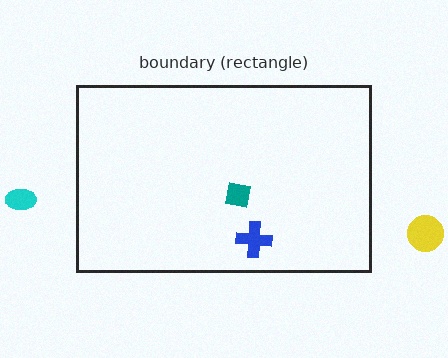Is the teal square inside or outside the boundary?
Inside.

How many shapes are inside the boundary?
2 inside, 2 outside.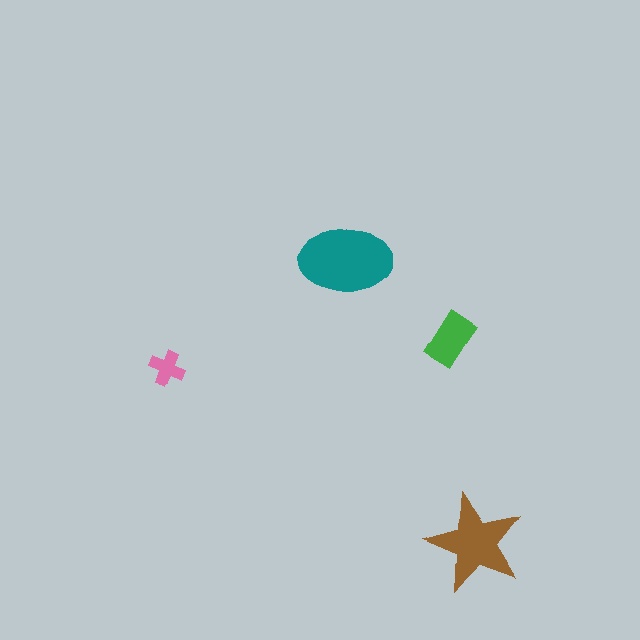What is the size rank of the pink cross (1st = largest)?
4th.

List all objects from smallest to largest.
The pink cross, the green rectangle, the brown star, the teal ellipse.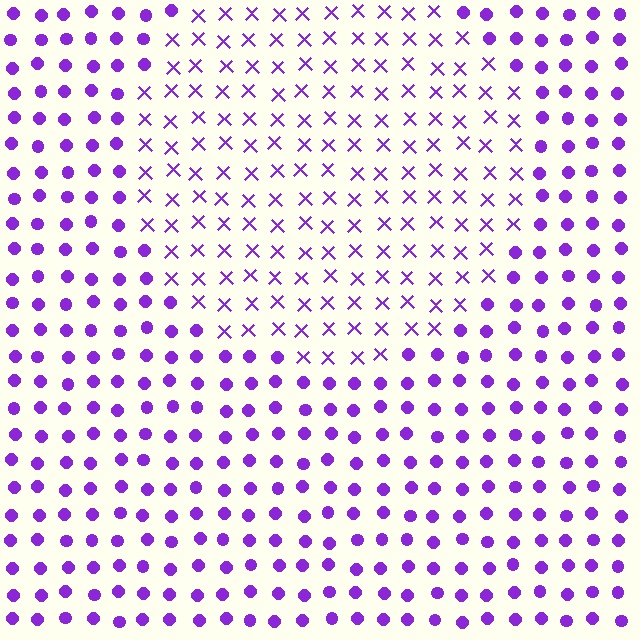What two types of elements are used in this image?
The image uses X marks inside the circle region and circles outside it.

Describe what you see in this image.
The image is filled with small purple elements arranged in a uniform grid. A circle-shaped region contains X marks, while the surrounding area contains circles. The boundary is defined purely by the change in element shape.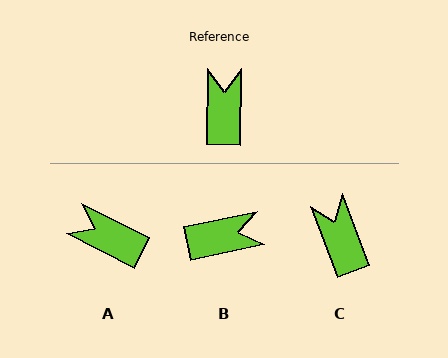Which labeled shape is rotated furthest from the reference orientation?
B, about 78 degrees away.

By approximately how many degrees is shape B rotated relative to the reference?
Approximately 78 degrees clockwise.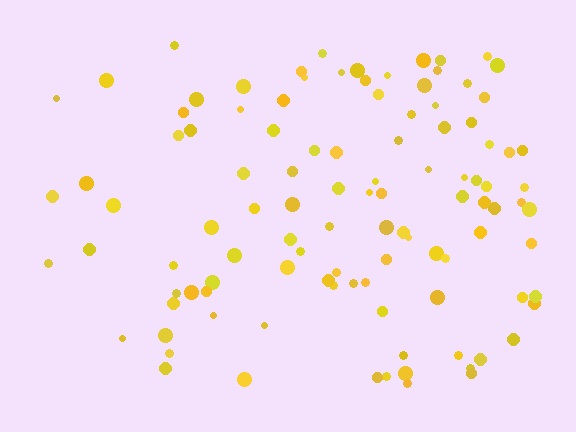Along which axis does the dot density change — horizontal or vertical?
Horizontal.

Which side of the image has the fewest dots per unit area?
The left.